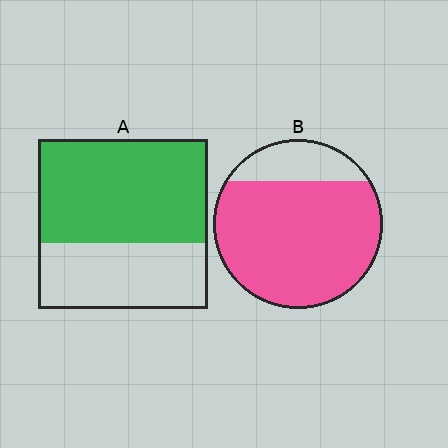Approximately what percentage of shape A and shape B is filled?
A is approximately 60% and B is approximately 80%.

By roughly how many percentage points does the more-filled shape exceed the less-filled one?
By roughly 20 percentage points (B over A).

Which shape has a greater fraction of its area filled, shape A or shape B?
Shape B.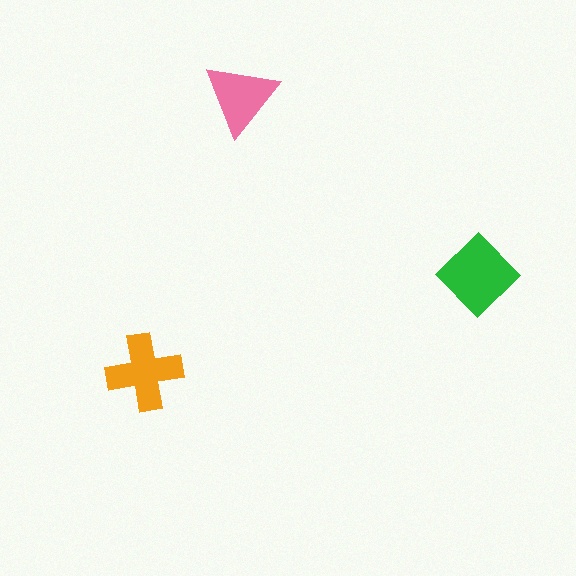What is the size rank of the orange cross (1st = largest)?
2nd.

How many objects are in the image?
There are 3 objects in the image.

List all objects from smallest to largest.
The pink triangle, the orange cross, the green diamond.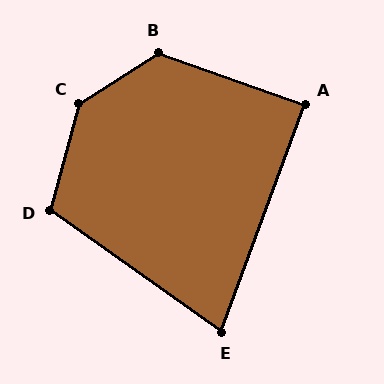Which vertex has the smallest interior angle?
E, at approximately 75 degrees.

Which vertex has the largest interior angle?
C, at approximately 138 degrees.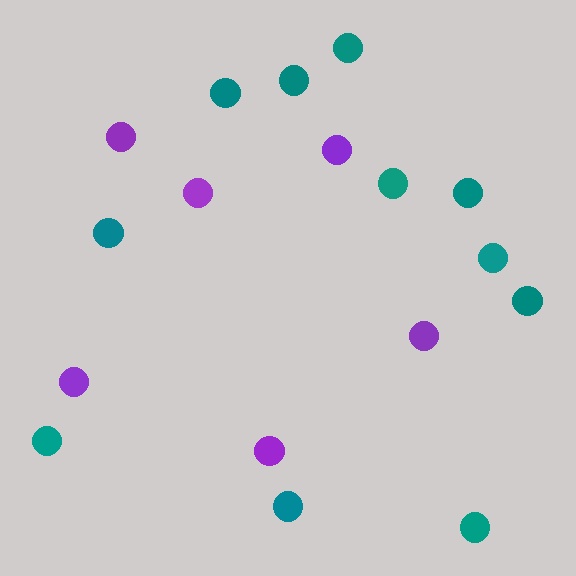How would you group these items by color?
There are 2 groups: one group of purple circles (6) and one group of teal circles (11).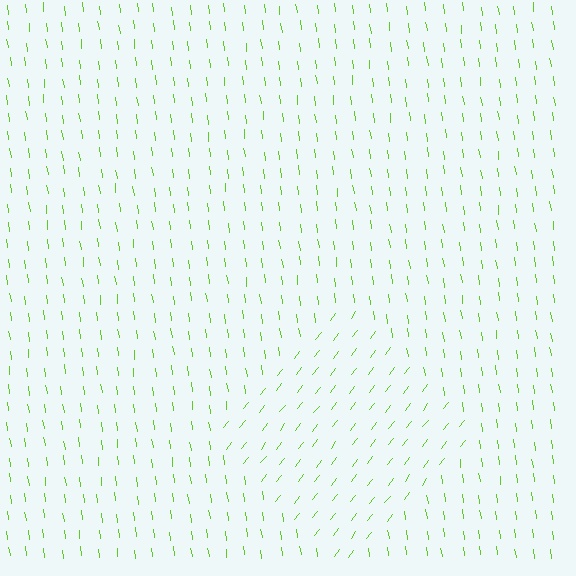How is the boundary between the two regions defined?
The boundary is defined purely by a change in line orientation (approximately 45 degrees difference). All lines are the same color and thickness.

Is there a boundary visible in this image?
Yes, there is a texture boundary formed by a change in line orientation.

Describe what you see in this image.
The image is filled with small lime line segments. A diamond region in the image has lines oriented differently from the surrounding lines, creating a visible texture boundary.